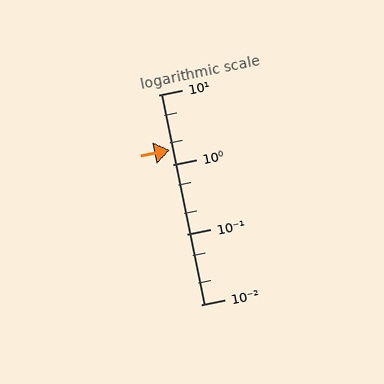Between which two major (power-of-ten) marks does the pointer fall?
The pointer is between 1 and 10.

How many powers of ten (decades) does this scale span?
The scale spans 3 decades, from 0.01 to 10.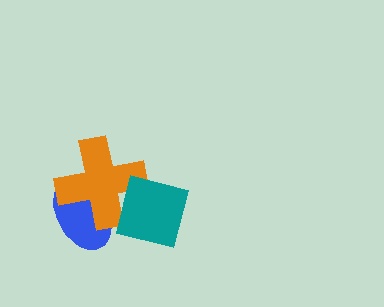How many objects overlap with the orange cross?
2 objects overlap with the orange cross.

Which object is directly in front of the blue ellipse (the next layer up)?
The orange cross is directly in front of the blue ellipse.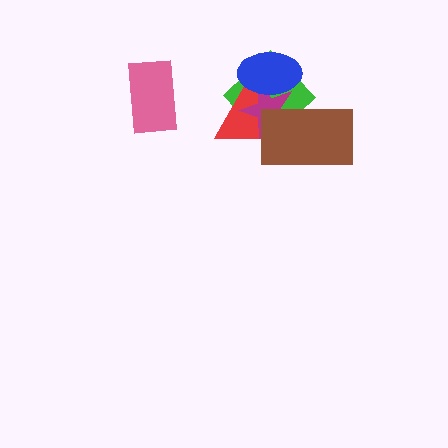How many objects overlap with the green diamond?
4 objects overlap with the green diamond.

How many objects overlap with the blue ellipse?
3 objects overlap with the blue ellipse.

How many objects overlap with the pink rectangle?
0 objects overlap with the pink rectangle.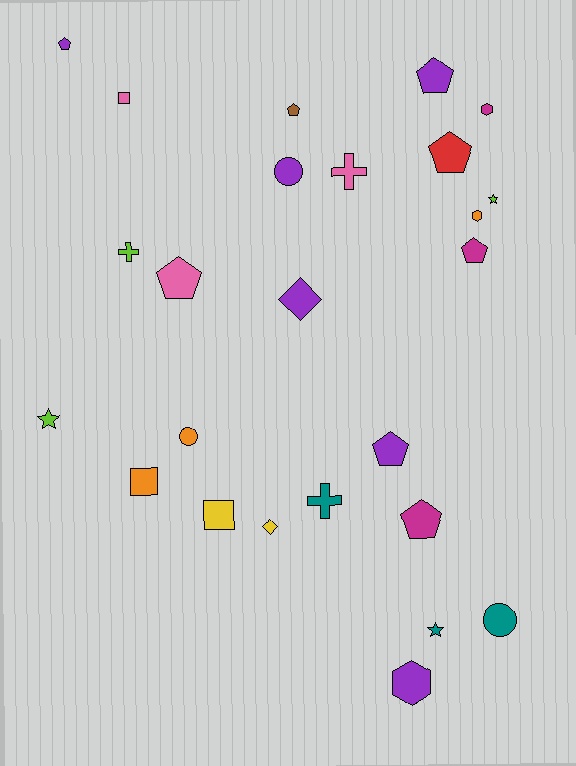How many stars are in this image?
There are 3 stars.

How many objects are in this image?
There are 25 objects.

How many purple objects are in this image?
There are 6 purple objects.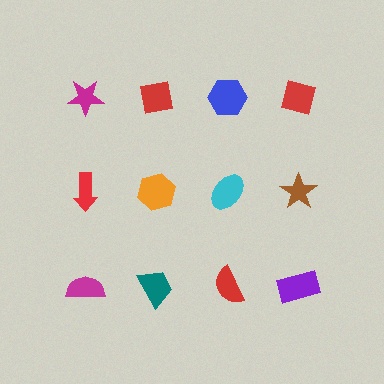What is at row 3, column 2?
A teal trapezoid.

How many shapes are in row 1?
4 shapes.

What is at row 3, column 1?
A magenta semicircle.